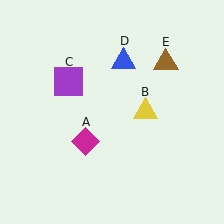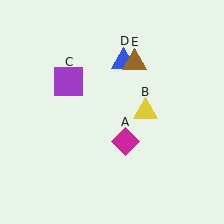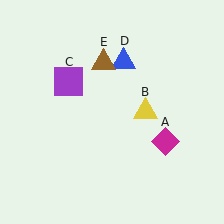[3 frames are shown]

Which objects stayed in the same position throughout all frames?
Yellow triangle (object B) and purple square (object C) and blue triangle (object D) remained stationary.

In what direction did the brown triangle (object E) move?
The brown triangle (object E) moved left.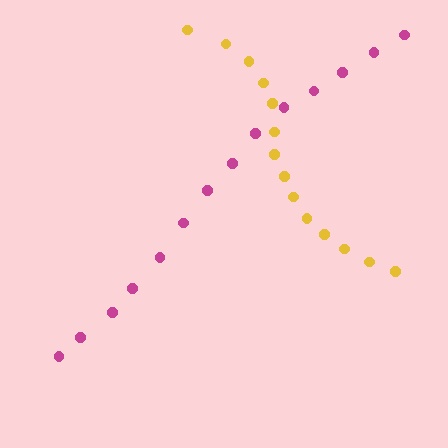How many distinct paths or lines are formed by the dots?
There are 2 distinct paths.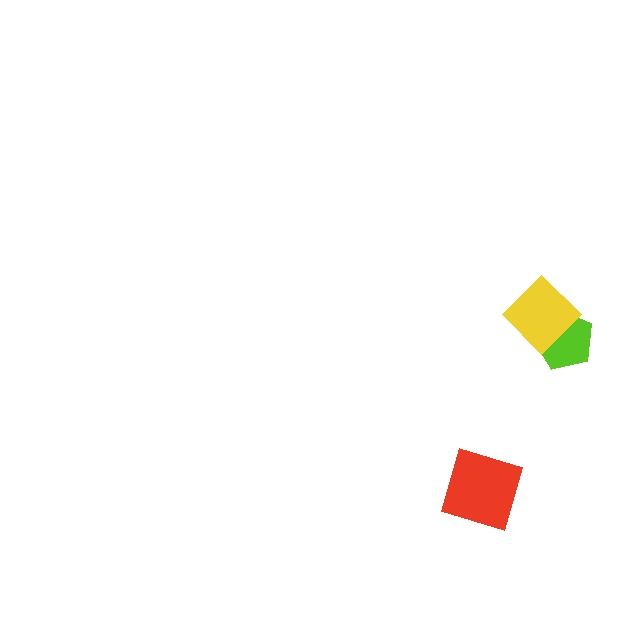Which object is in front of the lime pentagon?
The yellow diamond is in front of the lime pentagon.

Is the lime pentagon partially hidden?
Yes, it is partially covered by another shape.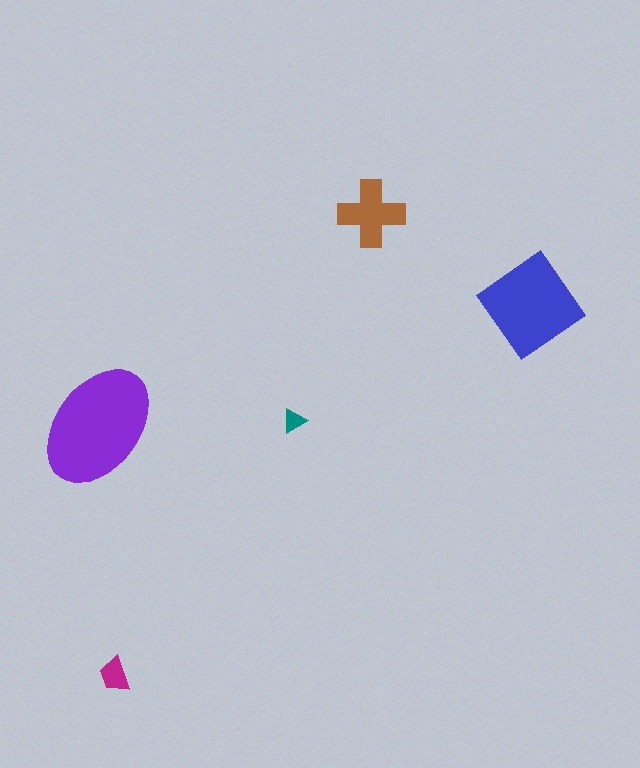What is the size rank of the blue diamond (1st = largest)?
2nd.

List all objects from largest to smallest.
The purple ellipse, the blue diamond, the brown cross, the magenta trapezoid, the teal triangle.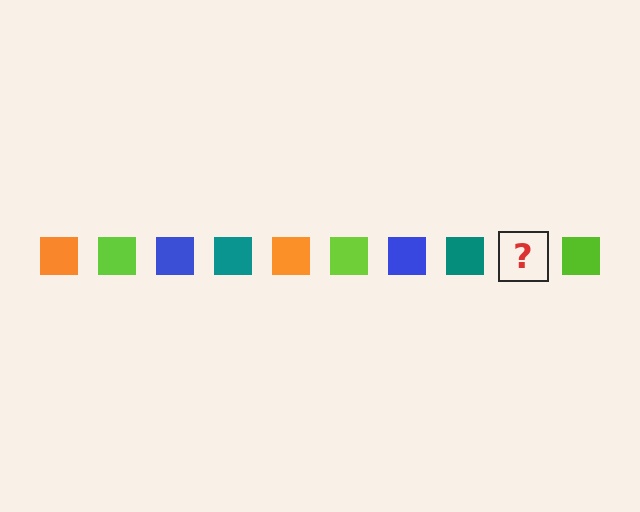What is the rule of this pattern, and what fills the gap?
The rule is that the pattern cycles through orange, lime, blue, teal squares. The gap should be filled with an orange square.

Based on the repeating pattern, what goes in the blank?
The blank should be an orange square.